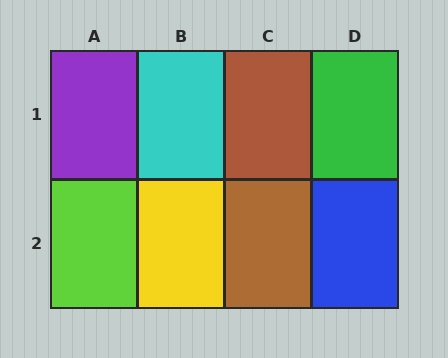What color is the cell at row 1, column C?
Brown.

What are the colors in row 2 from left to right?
Lime, yellow, brown, blue.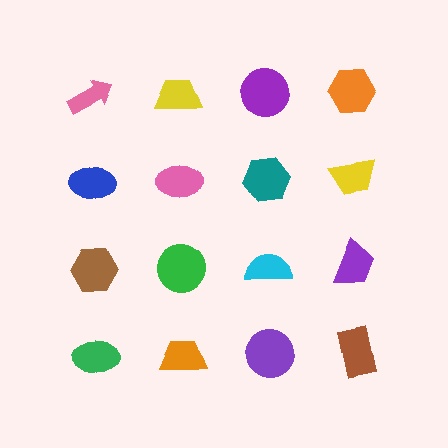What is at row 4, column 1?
A green ellipse.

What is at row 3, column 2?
A green circle.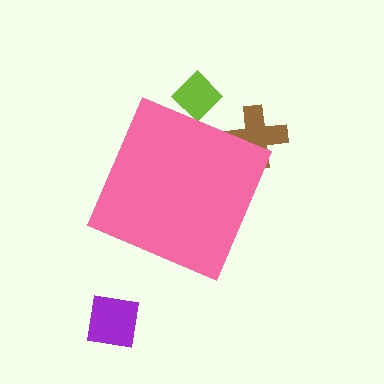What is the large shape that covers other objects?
A pink diamond.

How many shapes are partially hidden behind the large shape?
2 shapes are partially hidden.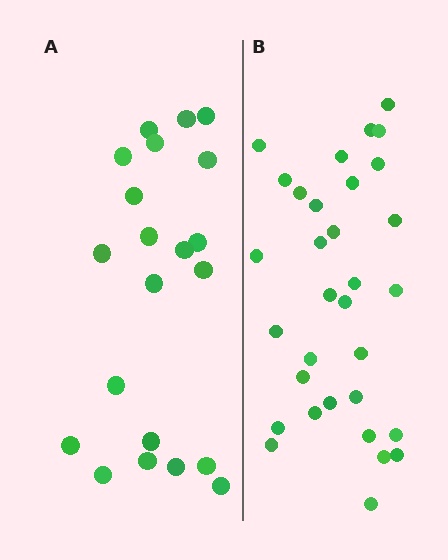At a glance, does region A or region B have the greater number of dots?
Region B (the right region) has more dots.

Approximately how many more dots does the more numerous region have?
Region B has roughly 12 or so more dots than region A.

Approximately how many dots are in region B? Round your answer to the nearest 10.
About 30 dots. (The exact count is 32, which rounds to 30.)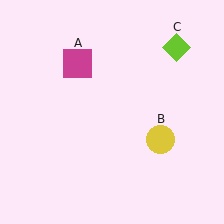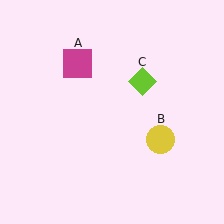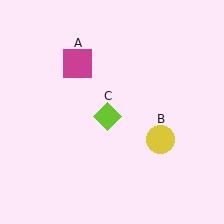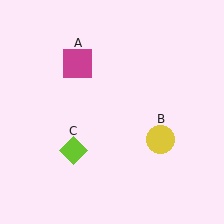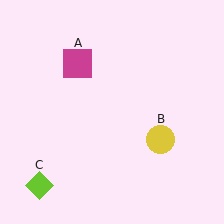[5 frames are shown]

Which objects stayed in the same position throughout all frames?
Magenta square (object A) and yellow circle (object B) remained stationary.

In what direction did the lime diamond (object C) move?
The lime diamond (object C) moved down and to the left.